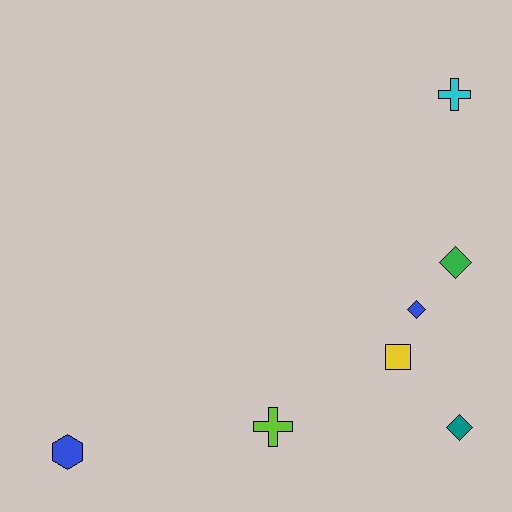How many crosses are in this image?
There are 2 crosses.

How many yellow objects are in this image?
There is 1 yellow object.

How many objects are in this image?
There are 7 objects.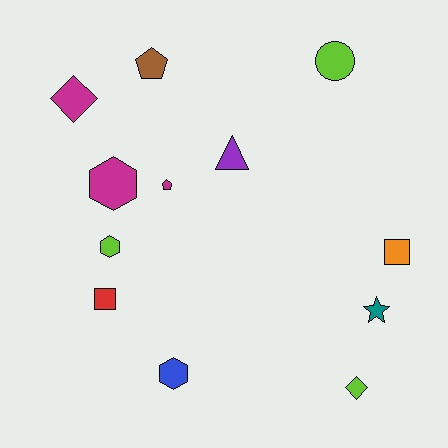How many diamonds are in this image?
There are 2 diamonds.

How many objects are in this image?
There are 12 objects.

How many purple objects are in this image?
There is 1 purple object.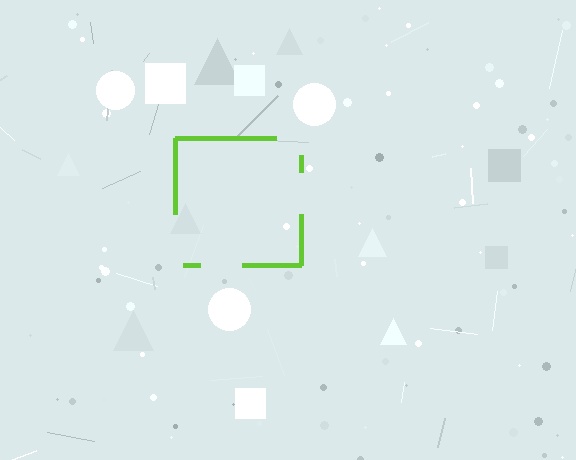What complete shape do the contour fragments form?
The contour fragments form a square.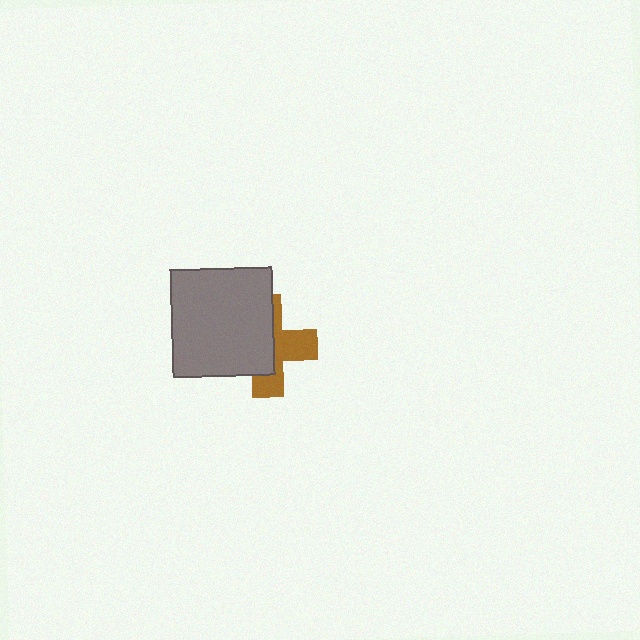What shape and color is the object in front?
The object in front is a gray rectangle.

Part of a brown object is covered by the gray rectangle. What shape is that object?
It is a cross.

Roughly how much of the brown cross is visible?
About half of it is visible (roughly 45%).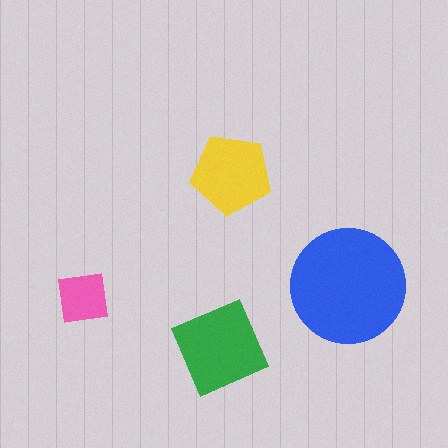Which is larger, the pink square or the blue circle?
The blue circle.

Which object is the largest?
The blue circle.